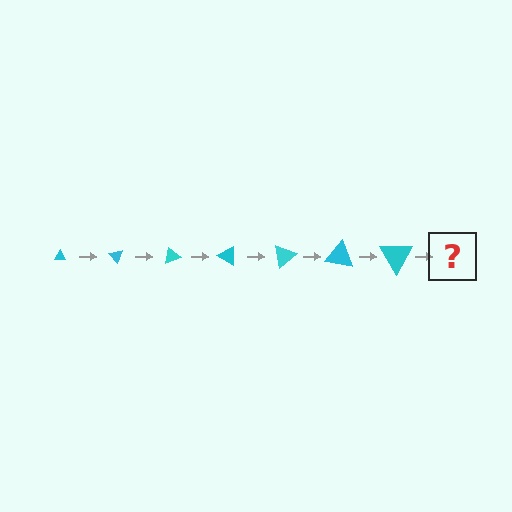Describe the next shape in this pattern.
It should be a triangle, larger than the previous one and rotated 350 degrees from the start.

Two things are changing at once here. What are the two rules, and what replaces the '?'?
The two rules are that the triangle grows larger each step and it rotates 50 degrees each step. The '?' should be a triangle, larger than the previous one and rotated 350 degrees from the start.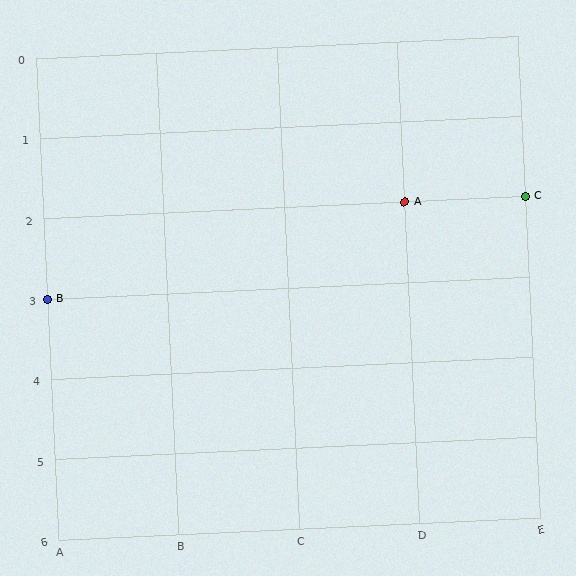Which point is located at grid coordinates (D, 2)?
Point A is at (D, 2).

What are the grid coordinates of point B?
Point B is at grid coordinates (A, 3).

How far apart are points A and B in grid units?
Points A and B are 3 columns and 1 row apart (about 3.2 grid units diagonally).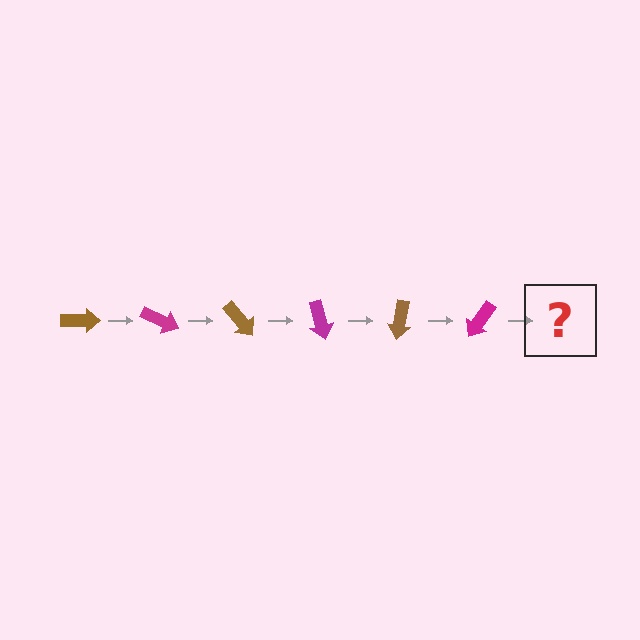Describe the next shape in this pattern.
It should be a brown arrow, rotated 150 degrees from the start.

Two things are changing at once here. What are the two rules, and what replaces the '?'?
The two rules are that it rotates 25 degrees each step and the color cycles through brown and magenta. The '?' should be a brown arrow, rotated 150 degrees from the start.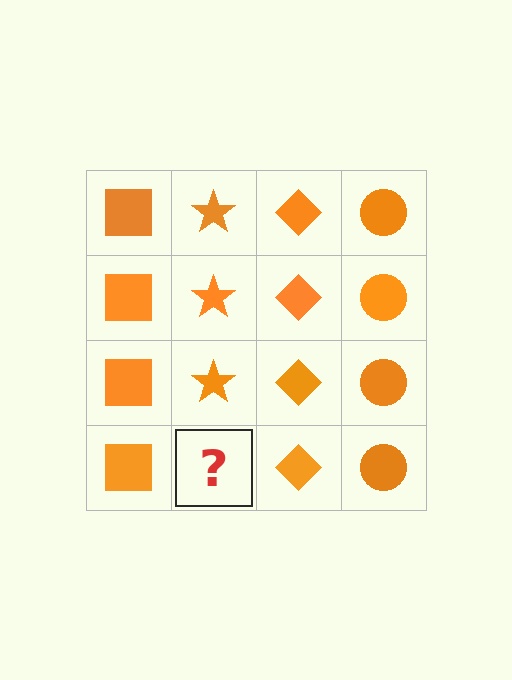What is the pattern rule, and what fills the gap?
The rule is that each column has a consistent shape. The gap should be filled with an orange star.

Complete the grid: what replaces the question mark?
The question mark should be replaced with an orange star.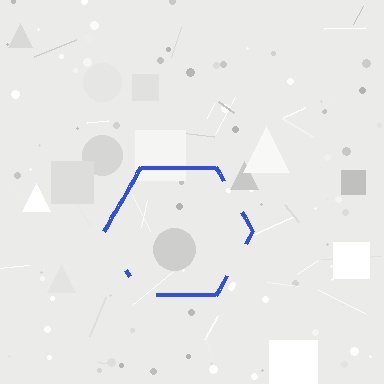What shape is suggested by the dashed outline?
The dashed outline suggests a hexagon.